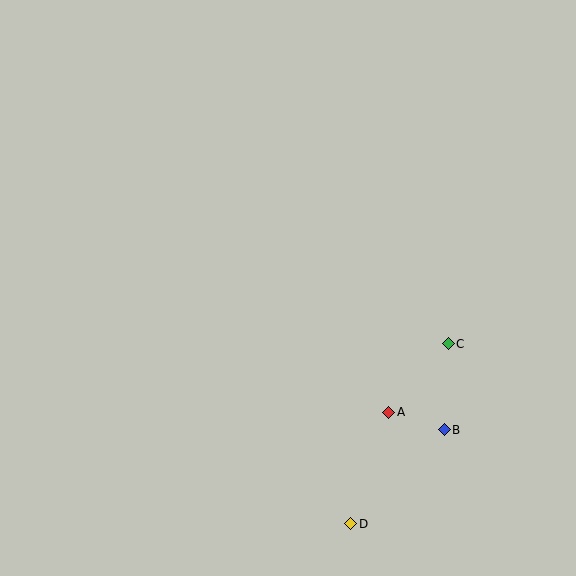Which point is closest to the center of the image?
Point A at (389, 412) is closest to the center.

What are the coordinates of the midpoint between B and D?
The midpoint between B and D is at (397, 477).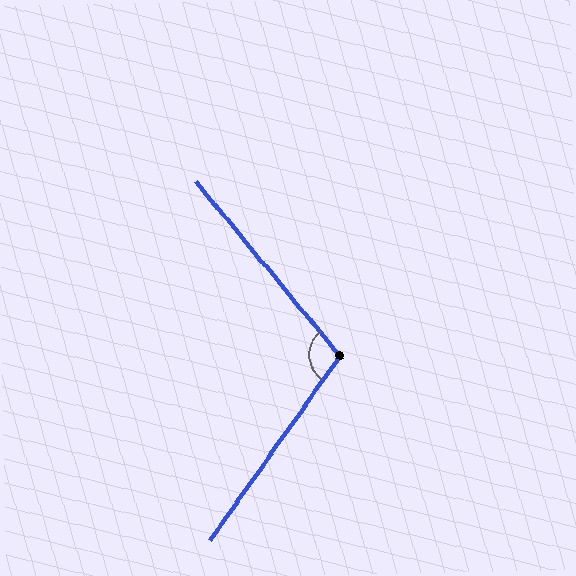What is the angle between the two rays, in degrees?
Approximately 105 degrees.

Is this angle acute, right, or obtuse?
It is obtuse.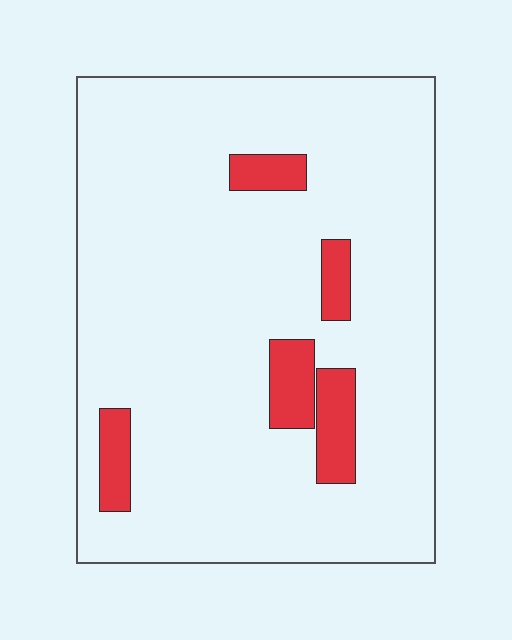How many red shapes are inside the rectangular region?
5.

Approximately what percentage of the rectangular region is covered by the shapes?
Approximately 10%.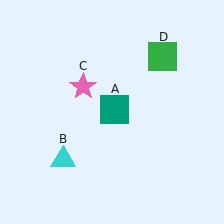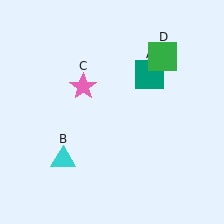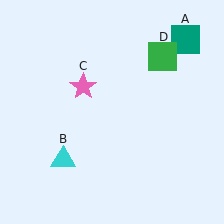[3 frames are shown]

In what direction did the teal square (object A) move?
The teal square (object A) moved up and to the right.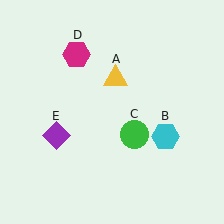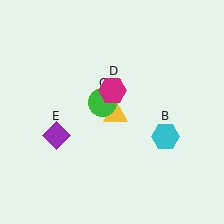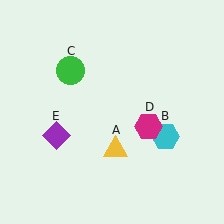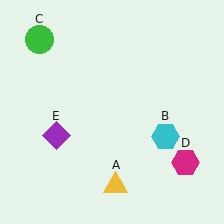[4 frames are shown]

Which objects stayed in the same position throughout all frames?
Cyan hexagon (object B) and purple diamond (object E) remained stationary.